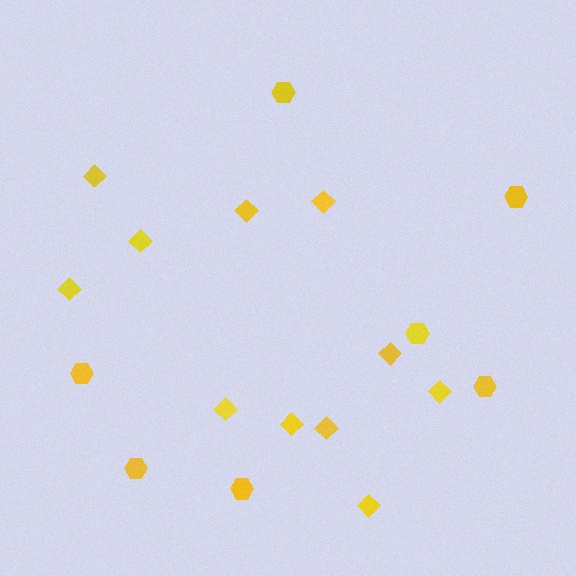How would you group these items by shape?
There are 2 groups: one group of hexagons (7) and one group of diamonds (11).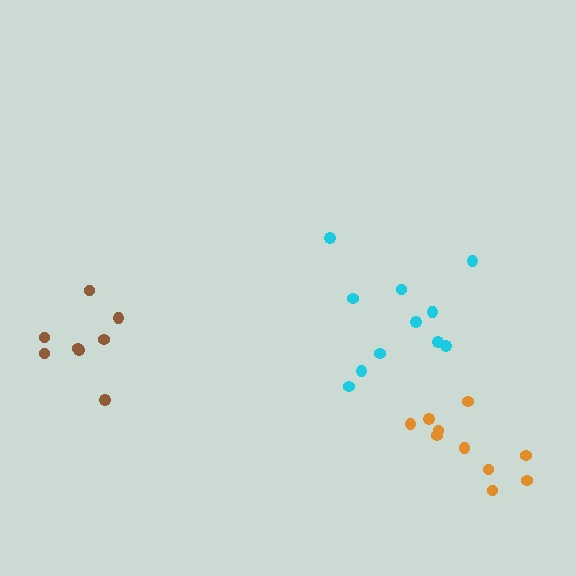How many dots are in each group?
Group 1: 8 dots, Group 2: 11 dots, Group 3: 10 dots (29 total).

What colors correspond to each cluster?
The clusters are colored: brown, cyan, orange.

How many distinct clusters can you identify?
There are 3 distinct clusters.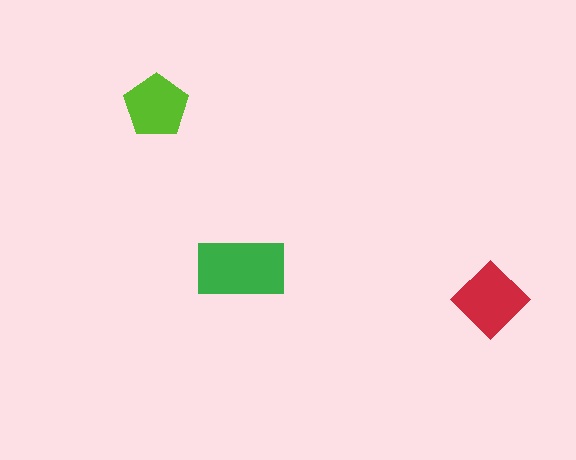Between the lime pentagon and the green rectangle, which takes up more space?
The green rectangle.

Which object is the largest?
The green rectangle.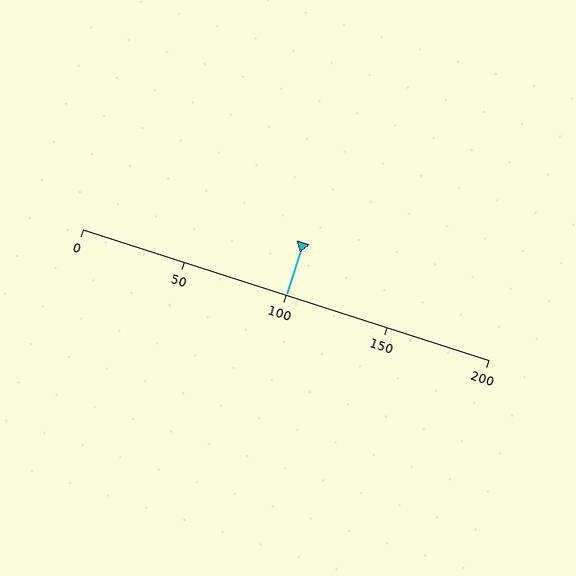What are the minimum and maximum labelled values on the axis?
The axis runs from 0 to 200.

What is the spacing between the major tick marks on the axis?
The major ticks are spaced 50 apart.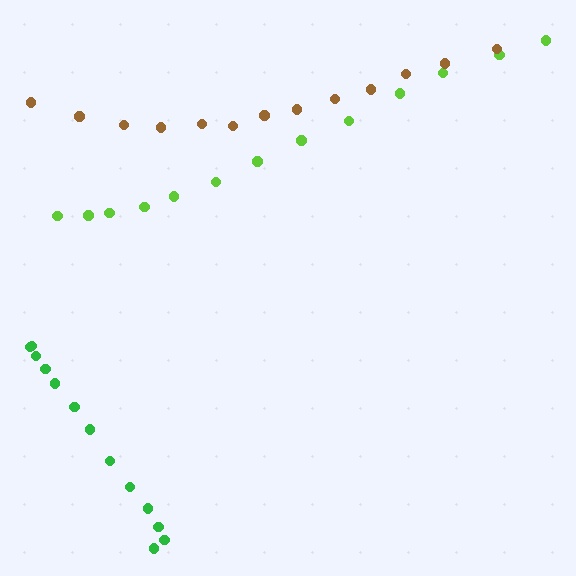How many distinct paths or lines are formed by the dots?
There are 3 distinct paths.